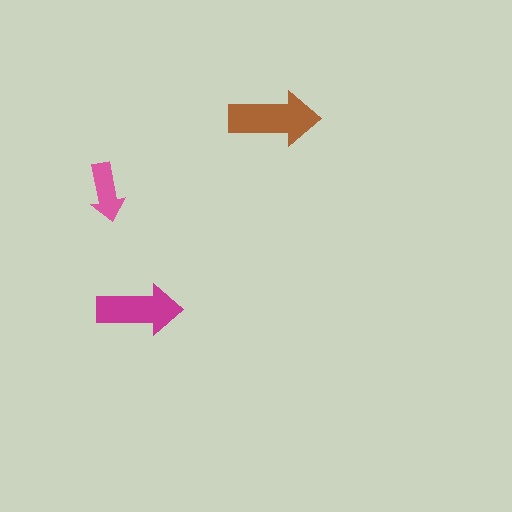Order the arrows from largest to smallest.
the brown one, the magenta one, the pink one.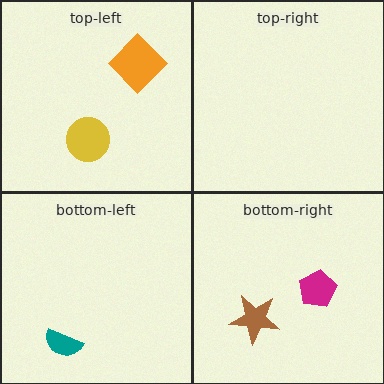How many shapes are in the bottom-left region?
1.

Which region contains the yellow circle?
The top-left region.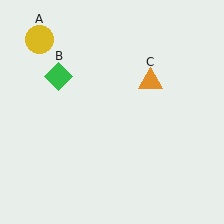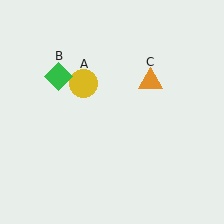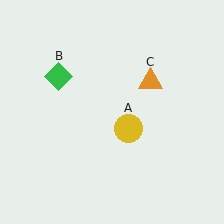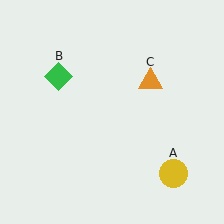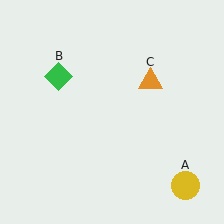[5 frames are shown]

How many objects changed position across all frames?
1 object changed position: yellow circle (object A).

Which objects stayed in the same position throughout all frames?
Green diamond (object B) and orange triangle (object C) remained stationary.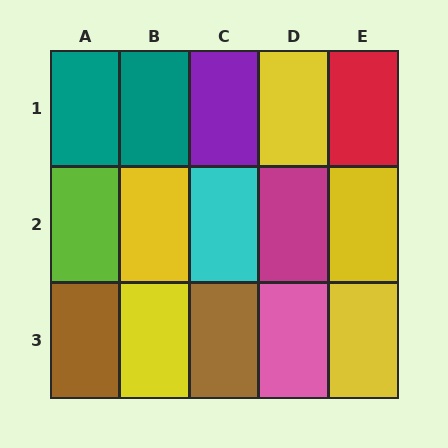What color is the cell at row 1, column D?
Yellow.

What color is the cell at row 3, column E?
Yellow.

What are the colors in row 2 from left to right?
Lime, yellow, cyan, magenta, yellow.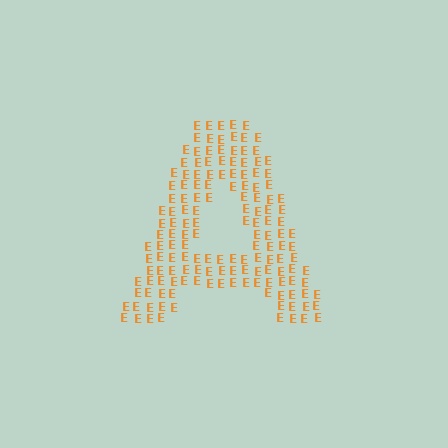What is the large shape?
The large shape is the letter A.